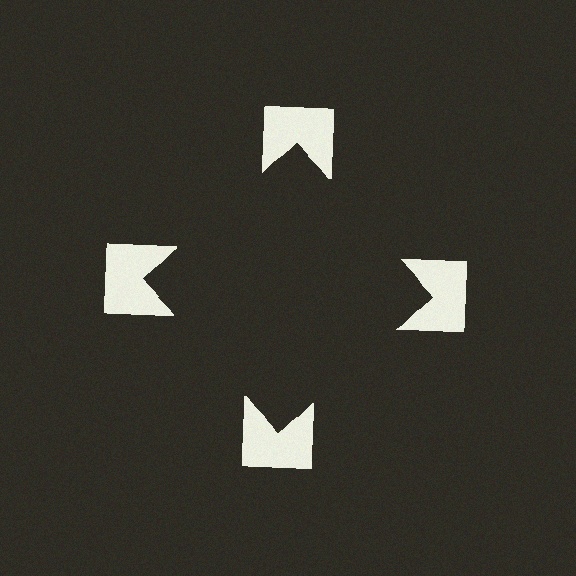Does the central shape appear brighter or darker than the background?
It typically appears slightly darker than the background, even though no actual brightness change is drawn.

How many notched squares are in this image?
There are 4 — one at each vertex of the illusory square.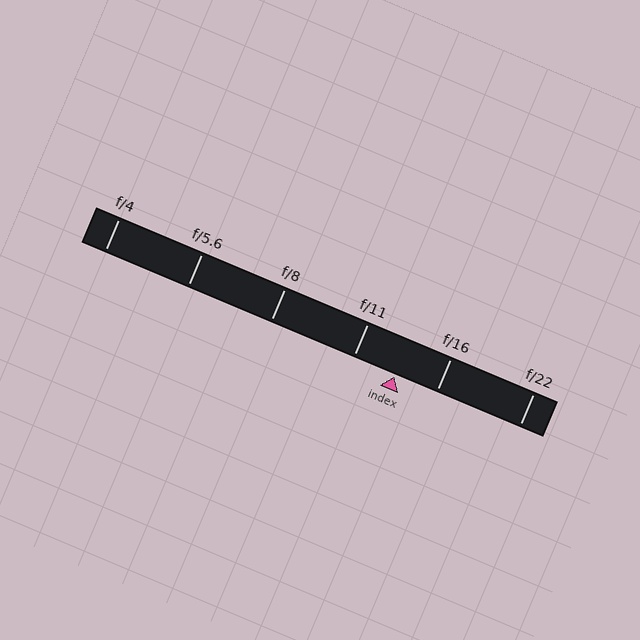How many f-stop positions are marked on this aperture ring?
There are 6 f-stop positions marked.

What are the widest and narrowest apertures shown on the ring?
The widest aperture shown is f/4 and the narrowest is f/22.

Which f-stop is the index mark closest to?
The index mark is closest to f/16.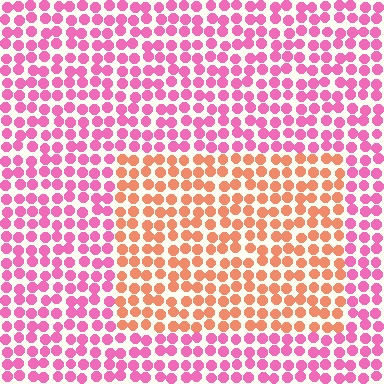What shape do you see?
I see a rectangle.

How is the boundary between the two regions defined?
The boundary is defined purely by a slight shift in hue (about 50 degrees). Spacing, size, and orientation are identical on both sides.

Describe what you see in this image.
The image is filled with small pink elements in a uniform arrangement. A rectangle-shaped region is visible where the elements are tinted to a slightly different hue, forming a subtle color boundary.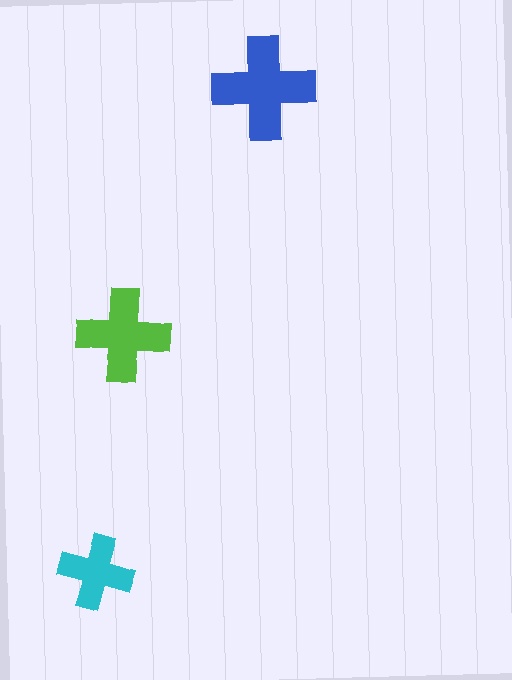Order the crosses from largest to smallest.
the blue one, the lime one, the cyan one.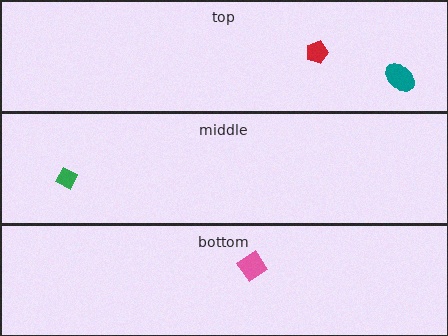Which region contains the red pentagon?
The top region.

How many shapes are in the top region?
2.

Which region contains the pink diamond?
The bottom region.